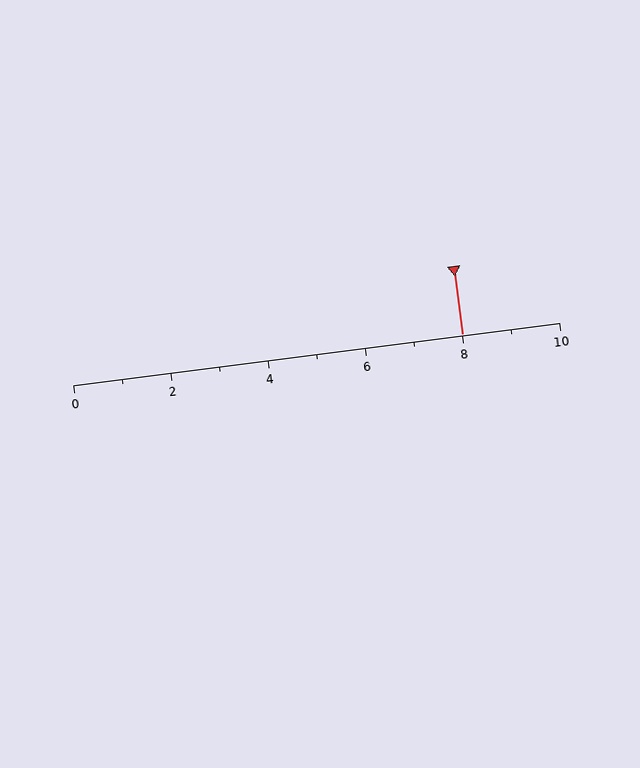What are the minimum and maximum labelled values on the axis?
The axis runs from 0 to 10.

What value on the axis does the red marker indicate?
The marker indicates approximately 8.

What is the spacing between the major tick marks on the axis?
The major ticks are spaced 2 apart.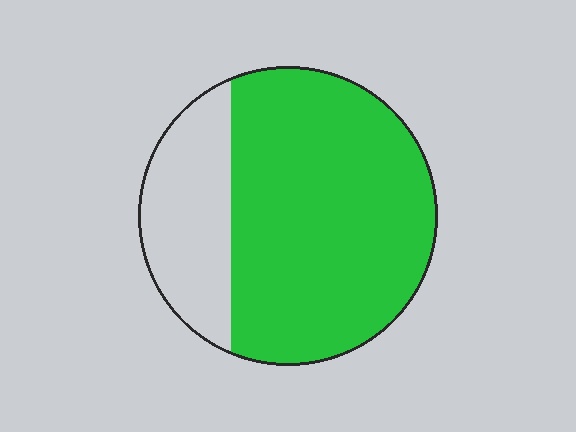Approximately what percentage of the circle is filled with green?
Approximately 75%.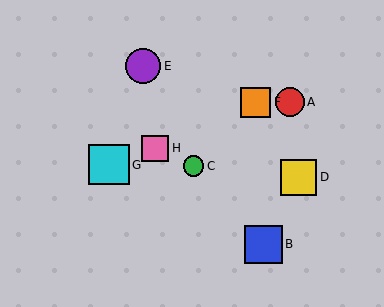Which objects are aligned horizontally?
Objects A, F are aligned horizontally.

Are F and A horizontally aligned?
Yes, both are at y≈102.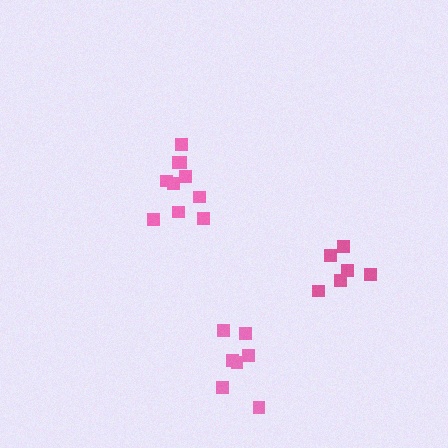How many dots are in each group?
Group 1: 10 dots, Group 2: 7 dots, Group 3: 6 dots (23 total).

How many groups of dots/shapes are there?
There are 3 groups.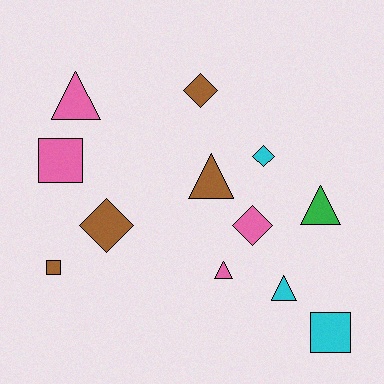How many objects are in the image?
There are 12 objects.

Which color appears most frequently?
Brown, with 4 objects.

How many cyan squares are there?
There is 1 cyan square.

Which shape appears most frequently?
Triangle, with 5 objects.